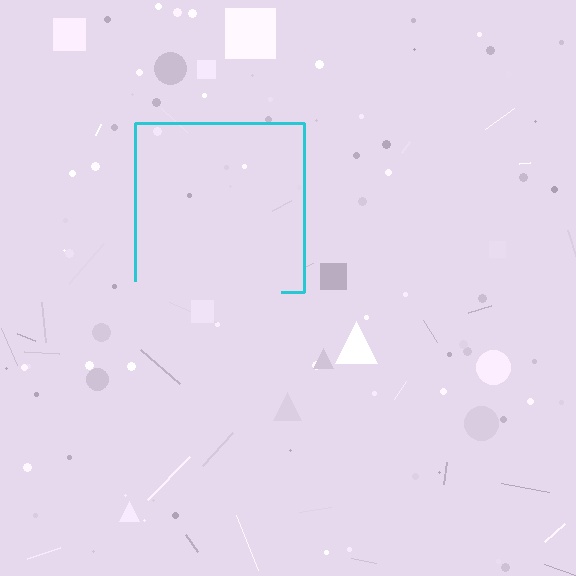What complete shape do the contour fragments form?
The contour fragments form a square.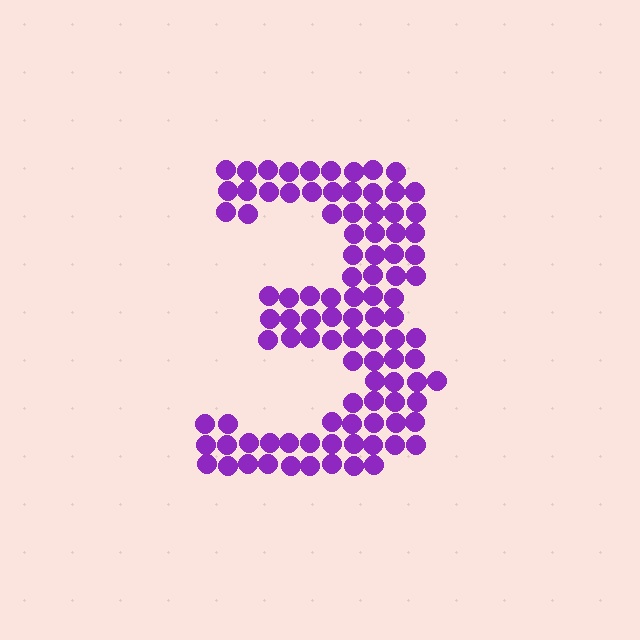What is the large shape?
The large shape is the digit 3.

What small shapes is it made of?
It is made of small circles.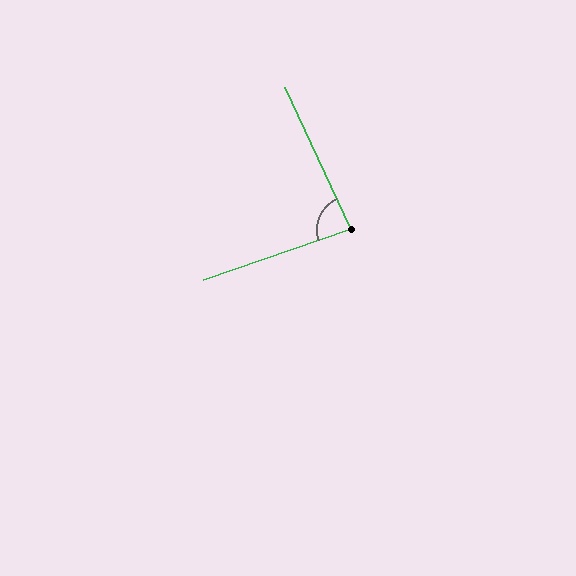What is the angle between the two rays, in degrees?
Approximately 84 degrees.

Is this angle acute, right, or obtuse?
It is acute.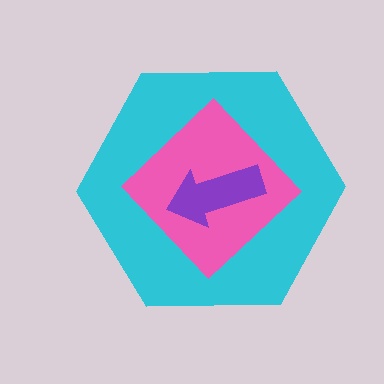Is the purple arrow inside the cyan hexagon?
Yes.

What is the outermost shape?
The cyan hexagon.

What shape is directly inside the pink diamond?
The purple arrow.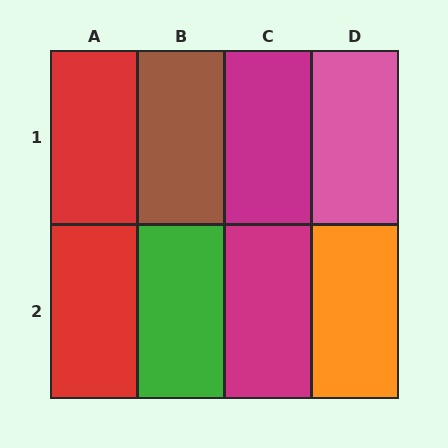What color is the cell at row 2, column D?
Orange.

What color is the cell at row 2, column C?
Magenta.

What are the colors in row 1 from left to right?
Red, brown, magenta, pink.